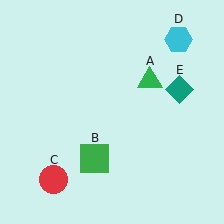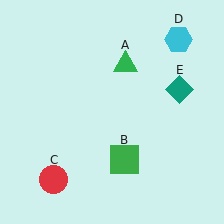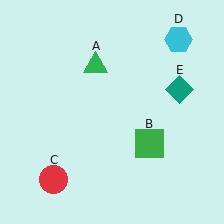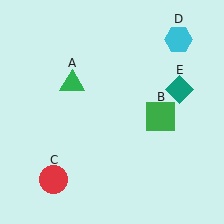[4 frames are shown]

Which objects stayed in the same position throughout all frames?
Red circle (object C) and cyan hexagon (object D) and teal diamond (object E) remained stationary.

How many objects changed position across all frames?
2 objects changed position: green triangle (object A), green square (object B).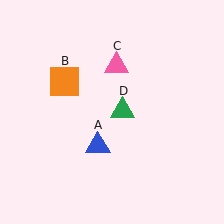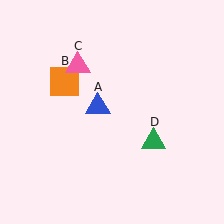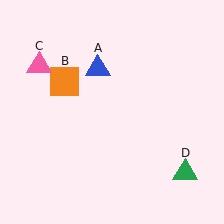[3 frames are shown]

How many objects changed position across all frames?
3 objects changed position: blue triangle (object A), pink triangle (object C), green triangle (object D).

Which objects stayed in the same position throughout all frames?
Orange square (object B) remained stationary.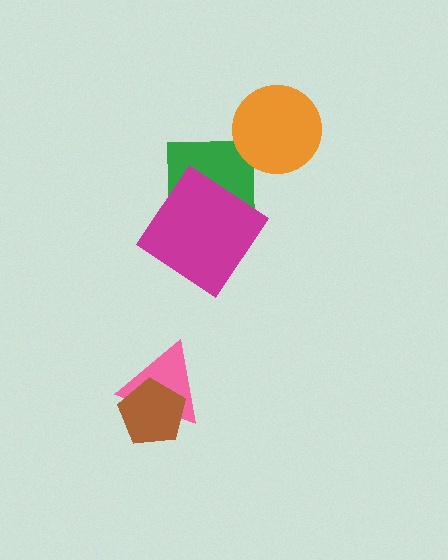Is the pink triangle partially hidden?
Yes, it is partially covered by another shape.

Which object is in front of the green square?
The magenta diamond is in front of the green square.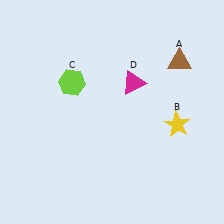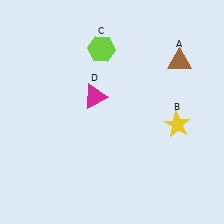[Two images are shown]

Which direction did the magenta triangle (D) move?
The magenta triangle (D) moved left.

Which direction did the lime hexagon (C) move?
The lime hexagon (C) moved up.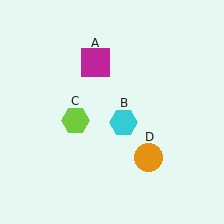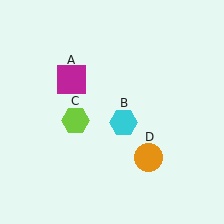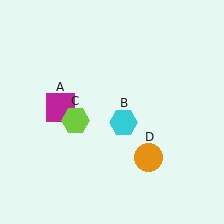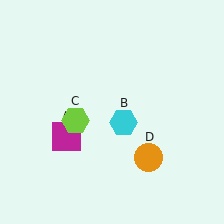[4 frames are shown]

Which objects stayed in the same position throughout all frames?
Cyan hexagon (object B) and lime hexagon (object C) and orange circle (object D) remained stationary.